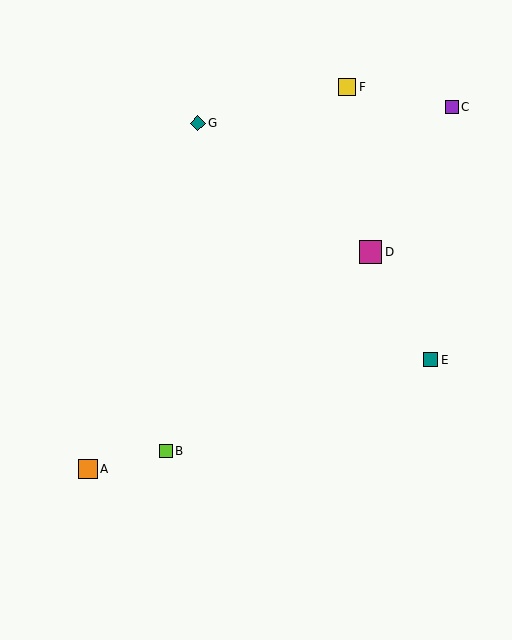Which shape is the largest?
The magenta square (labeled D) is the largest.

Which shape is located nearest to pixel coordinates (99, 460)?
The orange square (labeled A) at (88, 469) is nearest to that location.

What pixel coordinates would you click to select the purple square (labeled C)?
Click at (452, 107) to select the purple square C.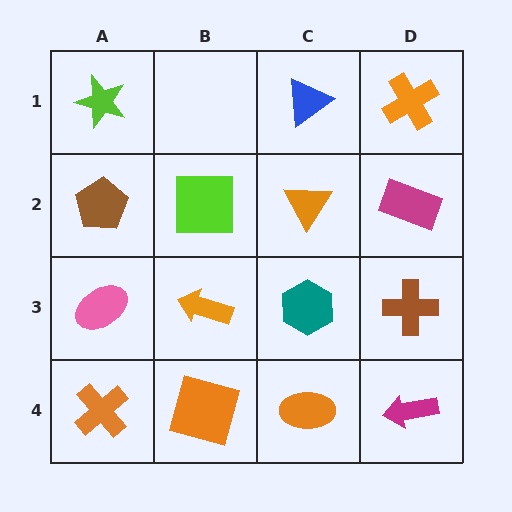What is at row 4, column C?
An orange ellipse.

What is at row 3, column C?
A teal hexagon.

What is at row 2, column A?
A brown pentagon.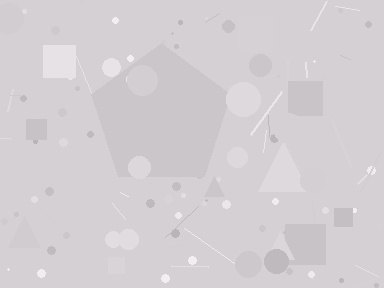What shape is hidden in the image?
A pentagon is hidden in the image.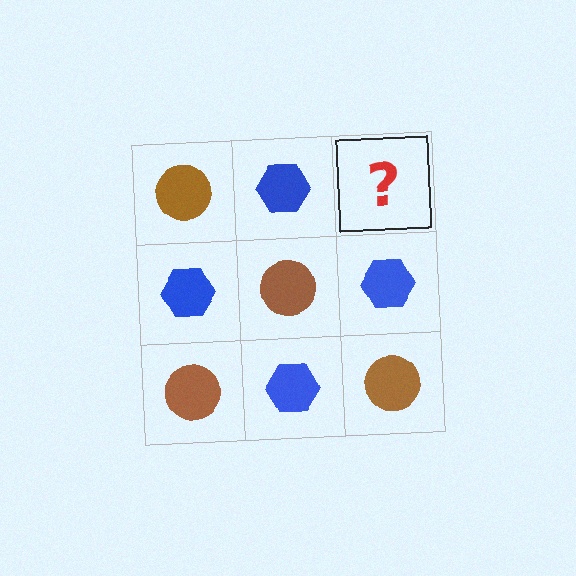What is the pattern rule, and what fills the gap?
The rule is that it alternates brown circle and blue hexagon in a checkerboard pattern. The gap should be filled with a brown circle.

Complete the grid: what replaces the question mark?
The question mark should be replaced with a brown circle.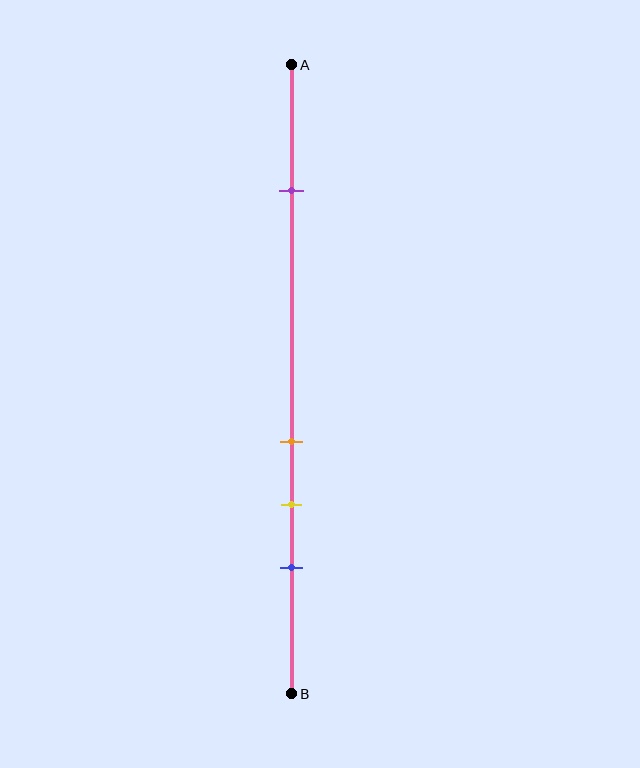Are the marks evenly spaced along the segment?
No, the marks are not evenly spaced.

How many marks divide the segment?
There are 4 marks dividing the segment.